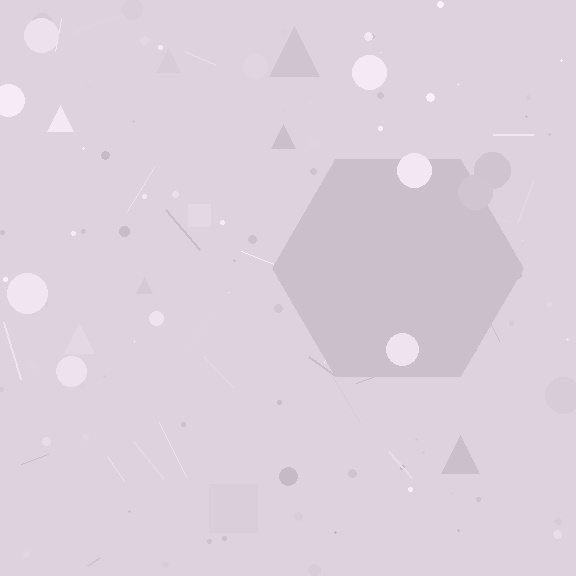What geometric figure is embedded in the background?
A hexagon is embedded in the background.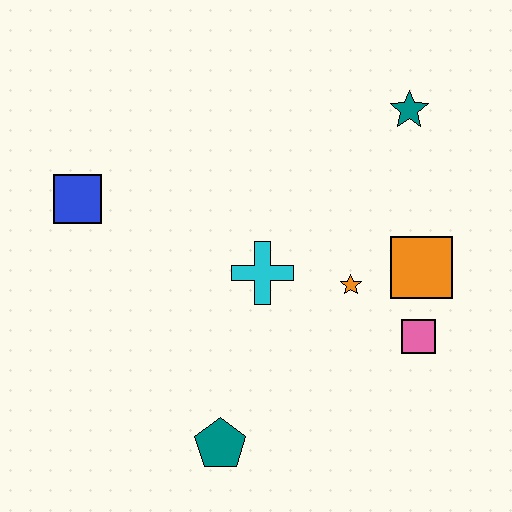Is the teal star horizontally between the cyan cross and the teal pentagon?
No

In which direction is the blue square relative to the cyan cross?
The blue square is to the left of the cyan cross.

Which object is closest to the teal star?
The orange square is closest to the teal star.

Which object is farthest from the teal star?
The teal pentagon is farthest from the teal star.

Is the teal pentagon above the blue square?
No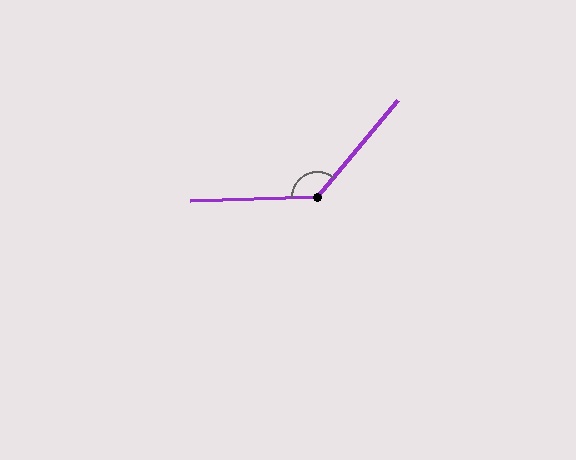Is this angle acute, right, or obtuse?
It is obtuse.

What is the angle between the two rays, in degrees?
Approximately 131 degrees.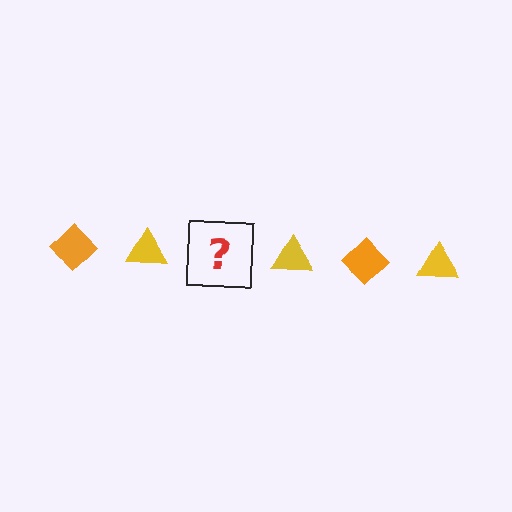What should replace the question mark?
The question mark should be replaced with an orange diamond.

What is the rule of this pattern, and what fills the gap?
The rule is that the pattern alternates between orange diamond and yellow triangle. The gap should be filled with an orange diamond.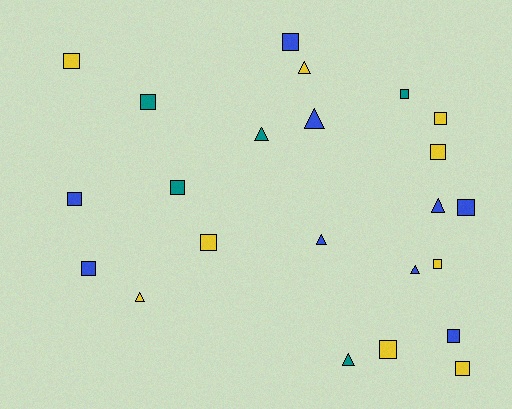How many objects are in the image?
There are 23 objects.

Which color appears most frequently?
Yellow, with 9 objects.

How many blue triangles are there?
There are 4 blue triangles.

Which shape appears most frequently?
Square, with 15 objects.